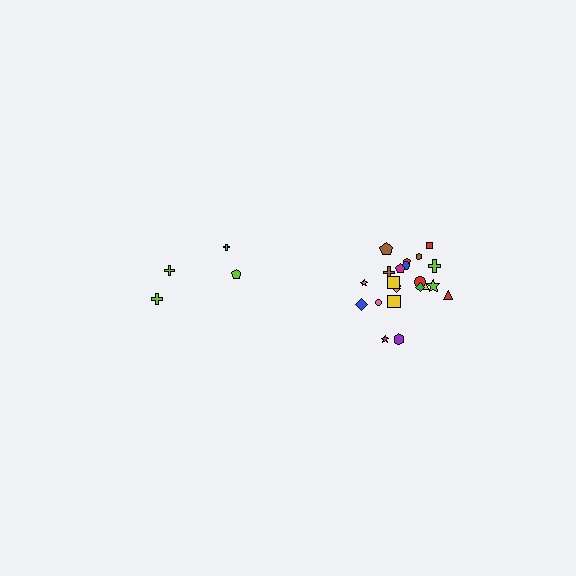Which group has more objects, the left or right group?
The right group.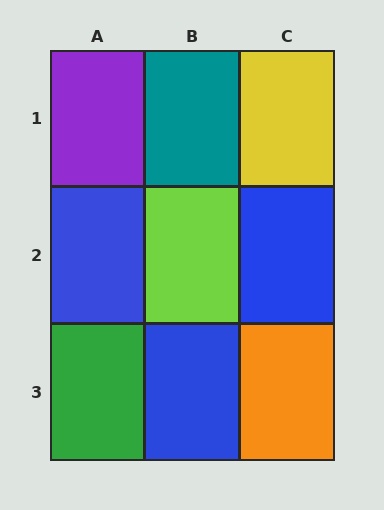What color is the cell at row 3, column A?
Green.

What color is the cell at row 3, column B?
Blue.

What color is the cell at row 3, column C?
Orange.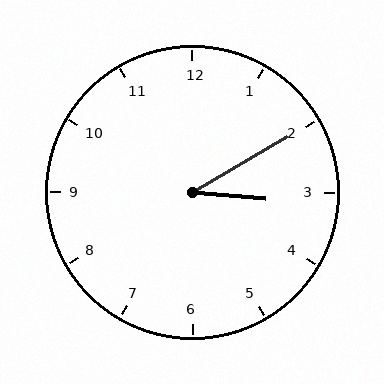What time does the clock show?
3:10.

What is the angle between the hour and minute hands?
Approximately 35 degrees.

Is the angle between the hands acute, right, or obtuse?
It is acute.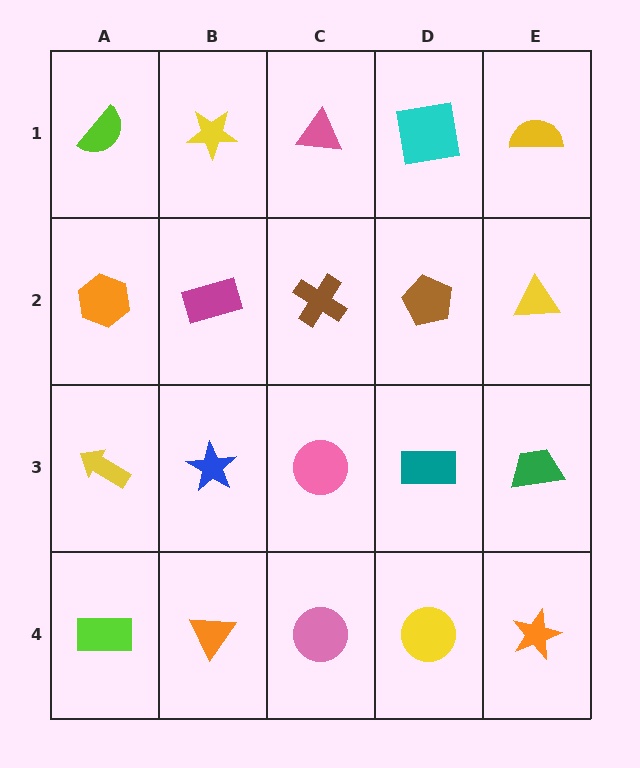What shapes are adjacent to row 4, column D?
A teal rectangle (row 3, column D), a pink circle (row 4, column C), an orange star (row 4, column E).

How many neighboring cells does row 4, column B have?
3.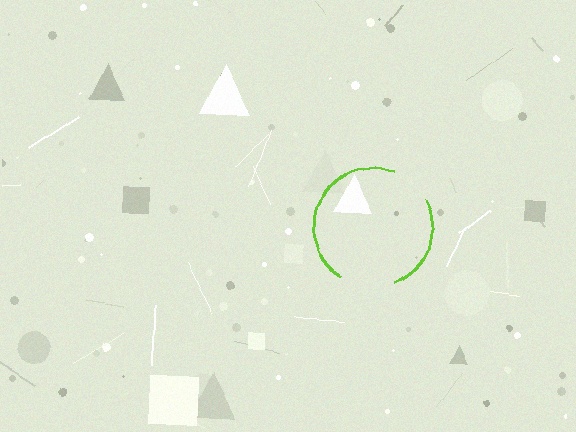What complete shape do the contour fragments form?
The contour fragments form a circle.